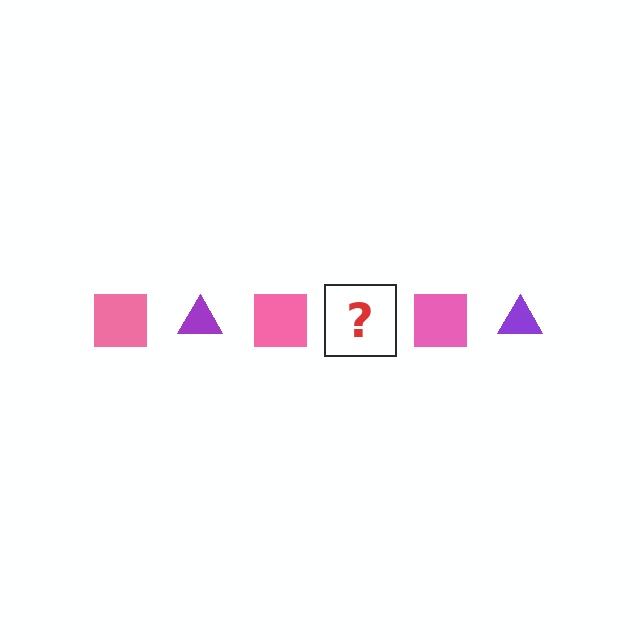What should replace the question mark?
The question mark should be replaced with a purple triangle.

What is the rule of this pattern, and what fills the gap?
The rule is that the pattern alternates between pink square and purple triangle. The gap should be filled with a purple triangle.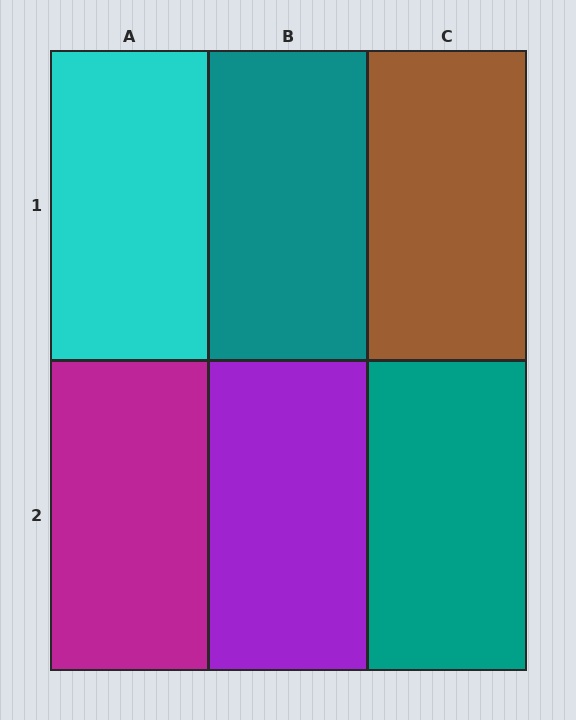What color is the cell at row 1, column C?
Brown.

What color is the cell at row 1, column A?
Cyan.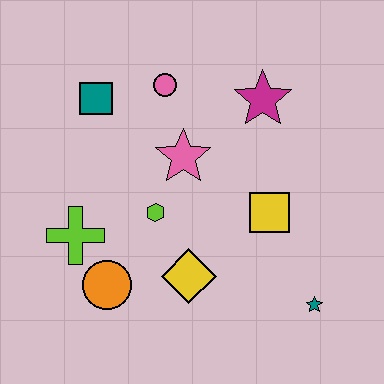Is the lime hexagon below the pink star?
Yes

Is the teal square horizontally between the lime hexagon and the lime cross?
Yes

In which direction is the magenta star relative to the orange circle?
The magenta star is above the orange circle.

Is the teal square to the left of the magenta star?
Yes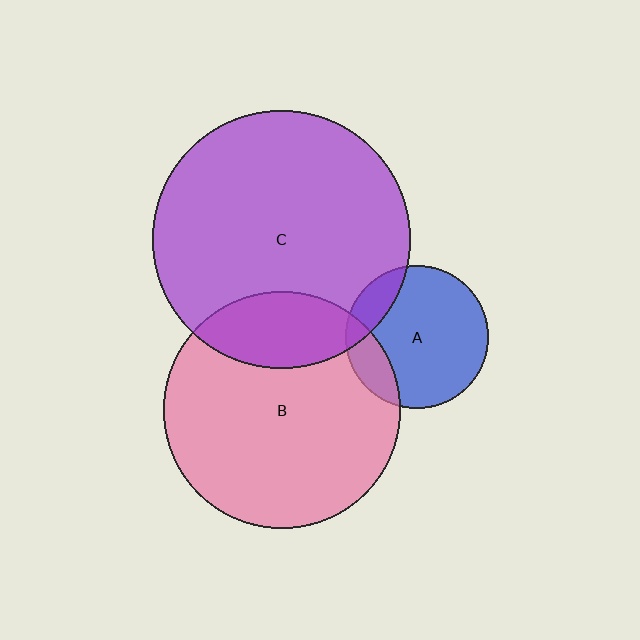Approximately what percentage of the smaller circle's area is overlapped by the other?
Approximately 15%.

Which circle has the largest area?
Circle C (purple).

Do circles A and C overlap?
Yes.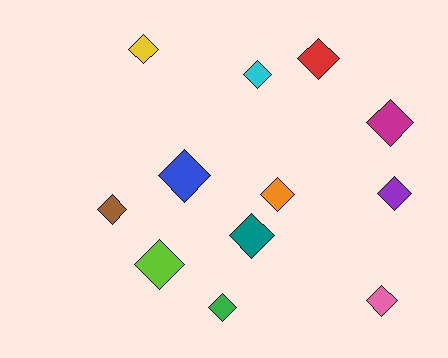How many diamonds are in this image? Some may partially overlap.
There are 12 diamonds.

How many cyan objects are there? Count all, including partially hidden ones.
There is 1 cyan object.